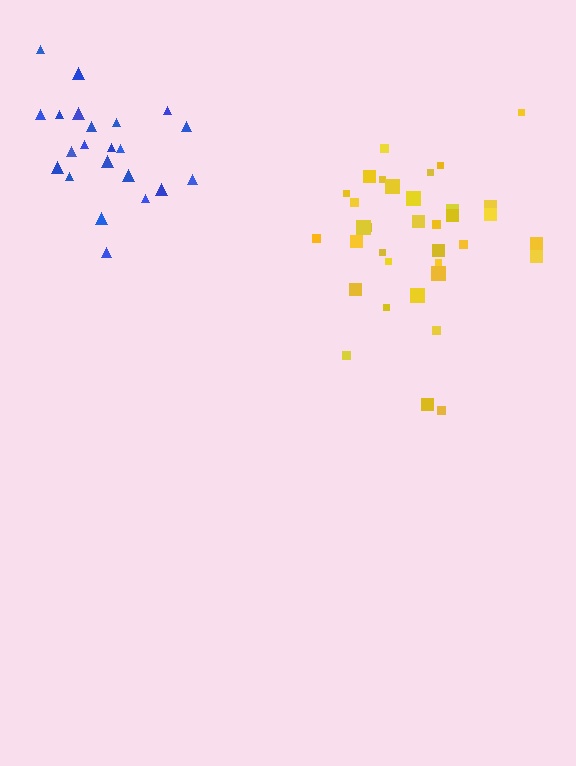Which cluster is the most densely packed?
Blue.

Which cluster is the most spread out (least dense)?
Yellow.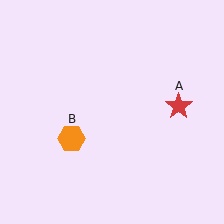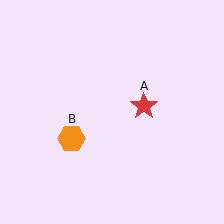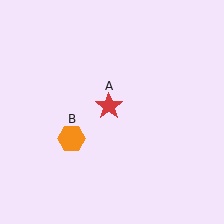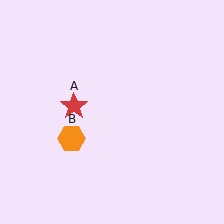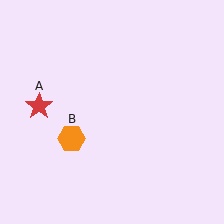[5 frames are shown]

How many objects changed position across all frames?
1 object changed position: red star (object A).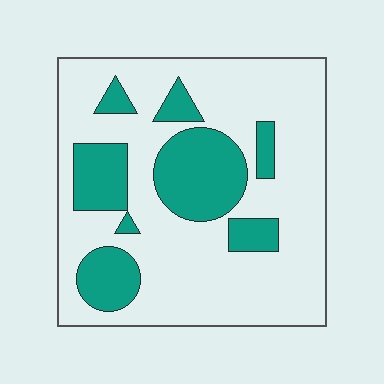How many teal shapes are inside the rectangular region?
8.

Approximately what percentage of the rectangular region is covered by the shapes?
Approximately 25%.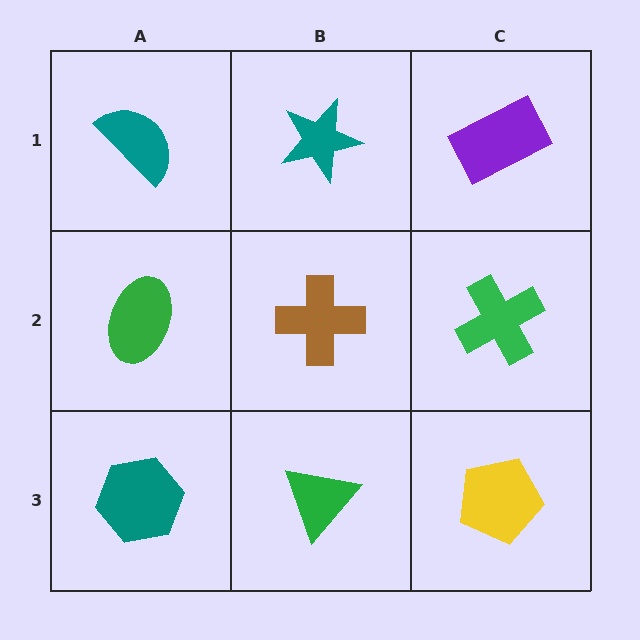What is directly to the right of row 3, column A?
A green triangle.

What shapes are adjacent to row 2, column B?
A teal star (row 1, column B), a green triangle (row 3, column B), a green ellipse (row 2, column A), a green cross (row 2, column C).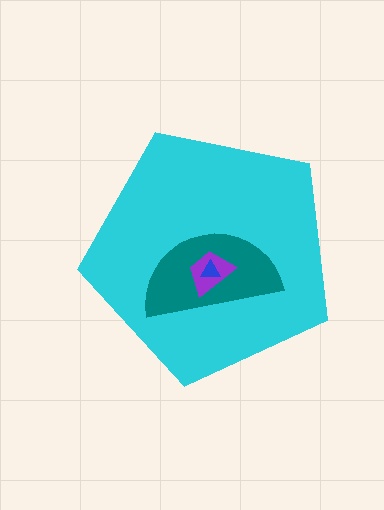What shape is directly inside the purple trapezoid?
The blue triangle.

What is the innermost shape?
The blue triangle.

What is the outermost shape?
The cyan pentagon.